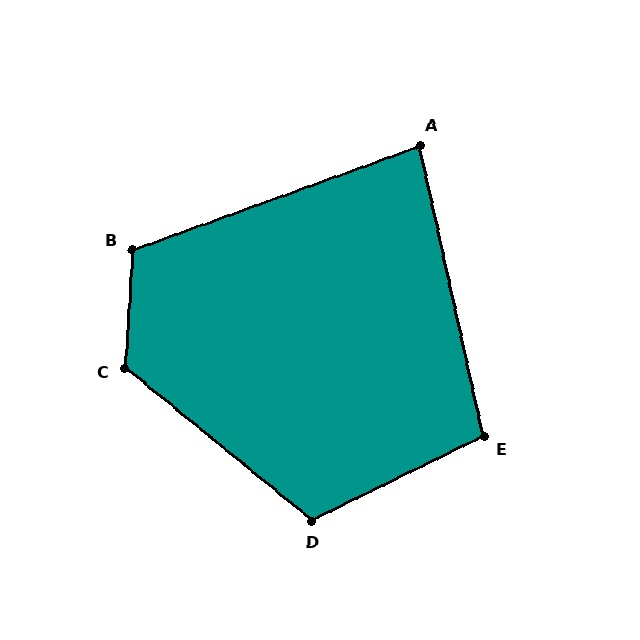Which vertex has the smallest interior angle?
A, at approximately 83 degrees.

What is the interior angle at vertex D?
Approximately 115 degrees (obtuse).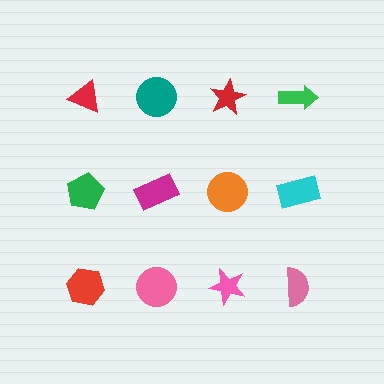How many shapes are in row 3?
4 shapes.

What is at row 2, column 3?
An orange circle.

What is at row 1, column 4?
A green arrow.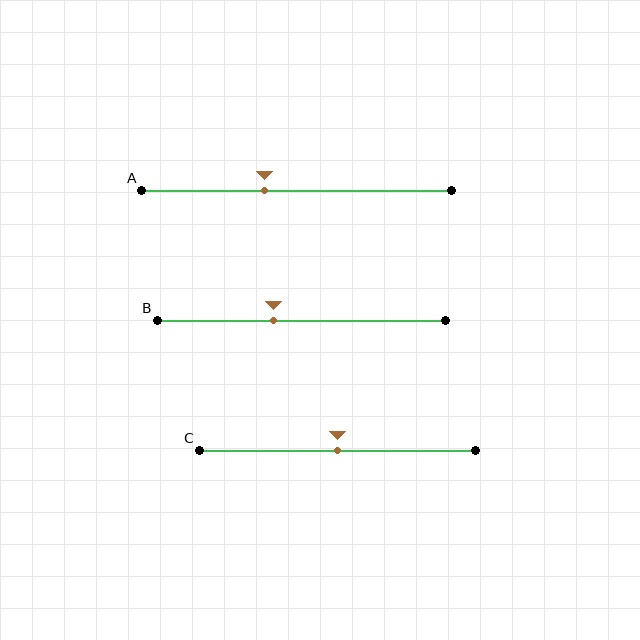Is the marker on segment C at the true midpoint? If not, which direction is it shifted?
Yes, the marker on segment C is at the true midpoint.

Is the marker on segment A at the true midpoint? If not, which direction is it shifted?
No, the marker on segment A is shifted to the left by about 10% of the segment length.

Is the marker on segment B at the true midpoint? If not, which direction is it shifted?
No, the marker on segment B is shifted to the left by about 10% of the segment length.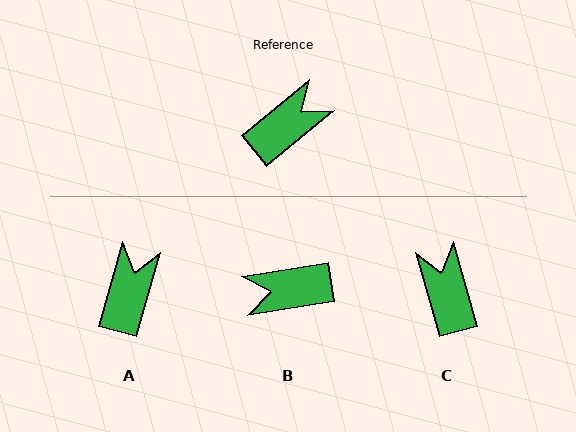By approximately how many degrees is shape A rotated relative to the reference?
Approximately 35 degrees counter-clockwise.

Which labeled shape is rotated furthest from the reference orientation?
B, about 150 degrees away.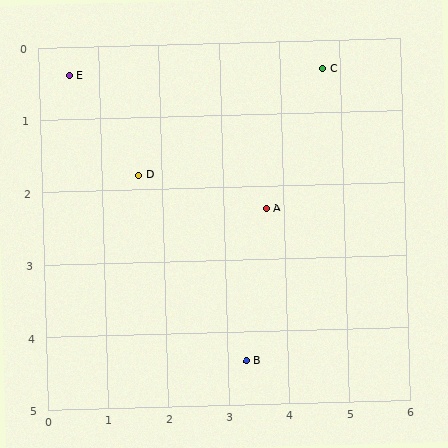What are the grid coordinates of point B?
Point B is at approximately (3.3, 4.4).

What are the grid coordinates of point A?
Point A is at approximately (3.7, 2.3).